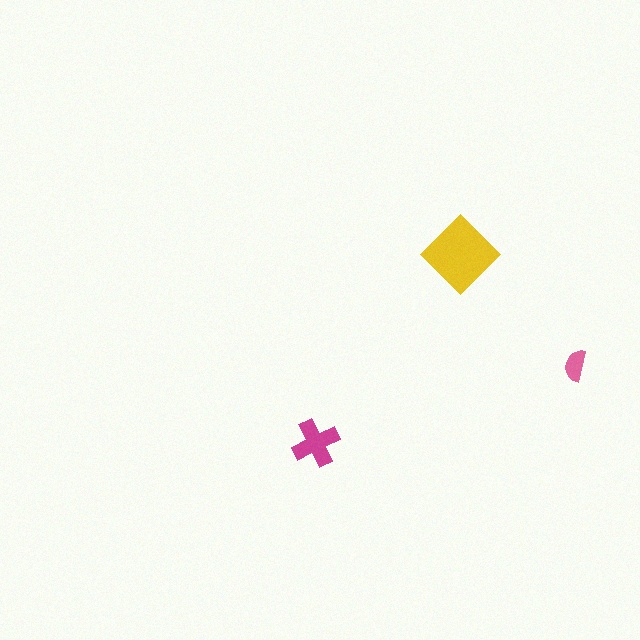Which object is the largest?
The yellow diamond.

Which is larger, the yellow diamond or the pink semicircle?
The yellow diamond.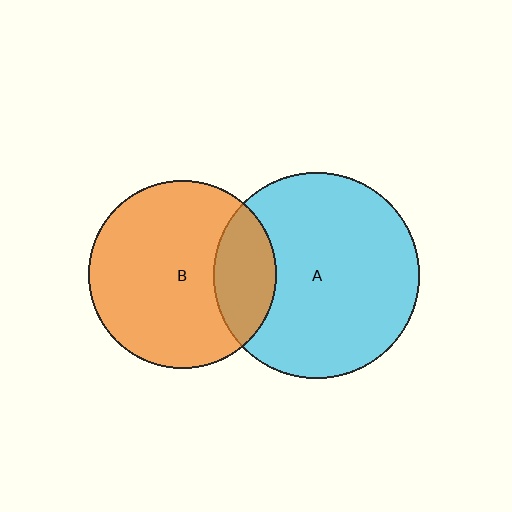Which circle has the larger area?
Circle A (cyan).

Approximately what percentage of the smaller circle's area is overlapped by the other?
Approximately 25%.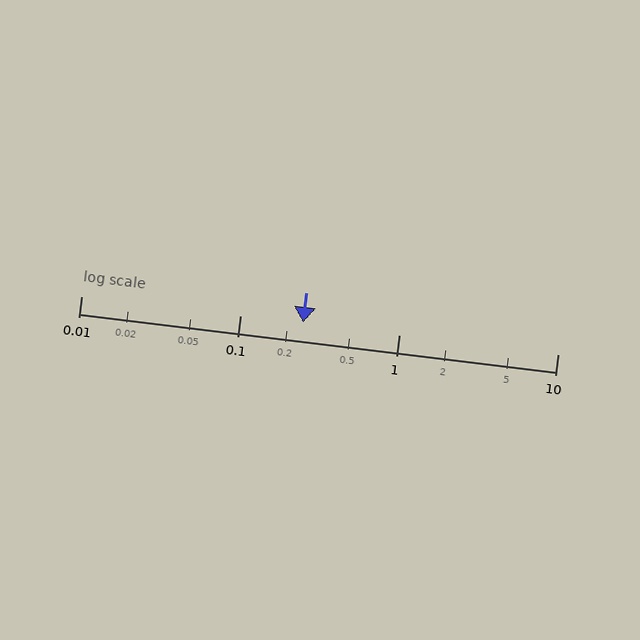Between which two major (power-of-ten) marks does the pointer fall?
The pointer is between 0.1 and 1.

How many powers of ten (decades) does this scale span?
The scale spans 3 decades, from 0.01 to 10.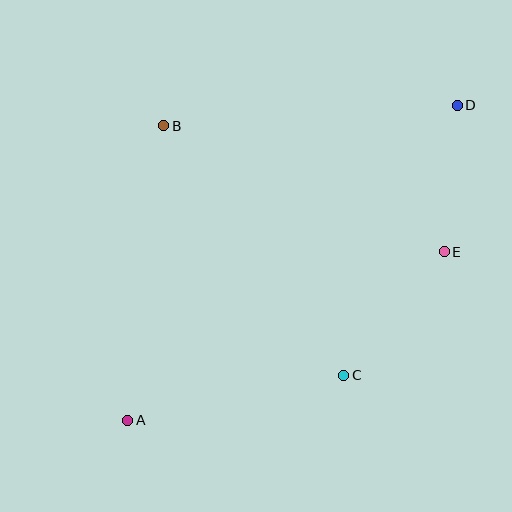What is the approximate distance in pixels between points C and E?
The distance between C and E is approximately 159 pixels.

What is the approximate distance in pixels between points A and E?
The distance between A and E is approximately 359 pixels.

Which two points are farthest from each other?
Points A and D are farthest from each other.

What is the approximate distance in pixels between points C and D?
The distance between C and D is approximately 293 pixels.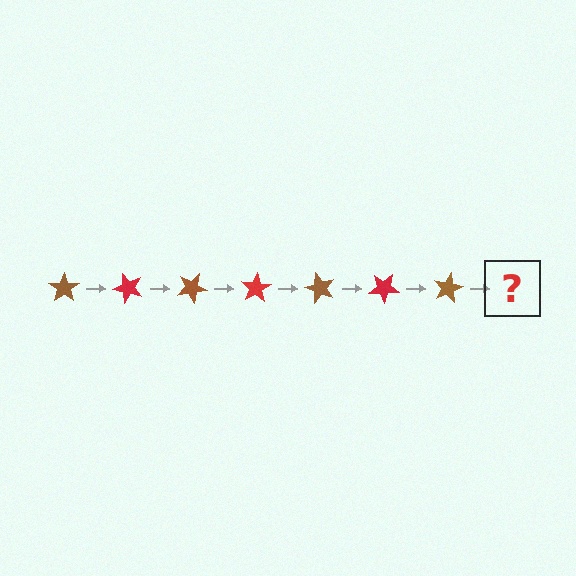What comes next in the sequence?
The next element should be a red star, rotated 350 degrees from the start.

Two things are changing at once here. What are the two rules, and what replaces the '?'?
The two rules are that it rotates 50 degrees each step and the color cycles through brown and red. The '?' should be a red star, rotated 350 degrees from the start.